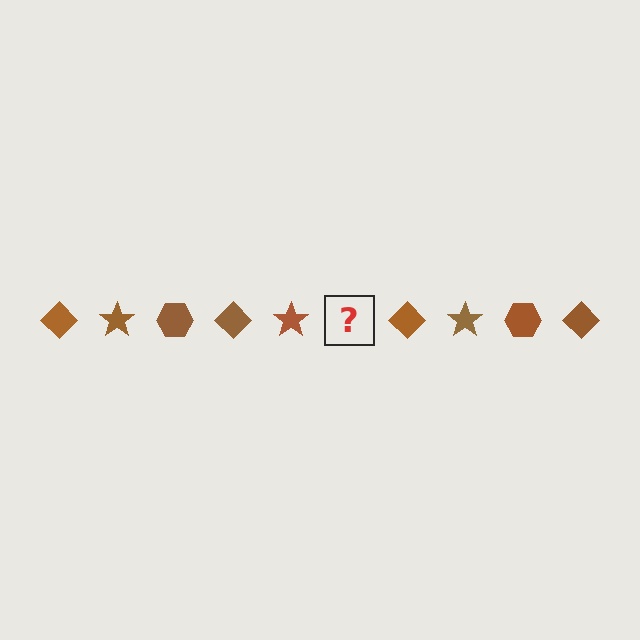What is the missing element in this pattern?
The missing element is a brown hexagon.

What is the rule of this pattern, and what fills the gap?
The rule is that the pattern cycles through diamond, star, hexagon shapes in brown. The gap should be filled with a brown hexagon.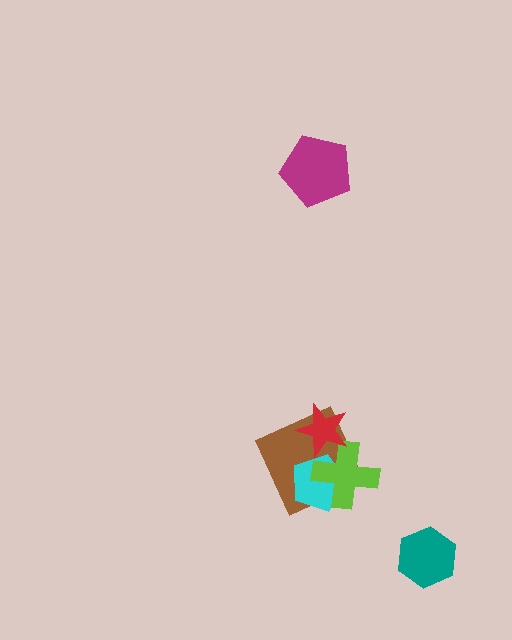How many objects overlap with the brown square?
3 objects overlap with the brown square.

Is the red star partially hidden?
No, no other shape covers it.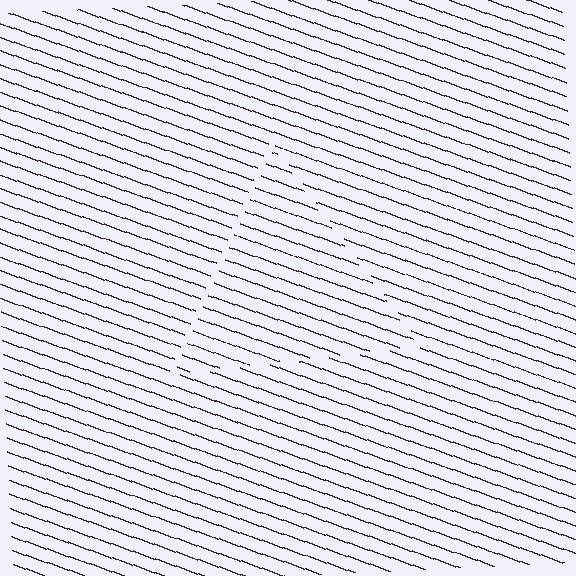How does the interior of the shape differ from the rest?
The interior of the shape contains the same grating, shifted by half a period — the contour is defined by the phase discontinuity where line-ends from the inner and outer gratings abut.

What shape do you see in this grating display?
An illusory triangle. The interior of the shape contains the same grating, shifted by half a period — the contour is defined by the phase discontinuity where line-ends from the inner and outer gratings abut.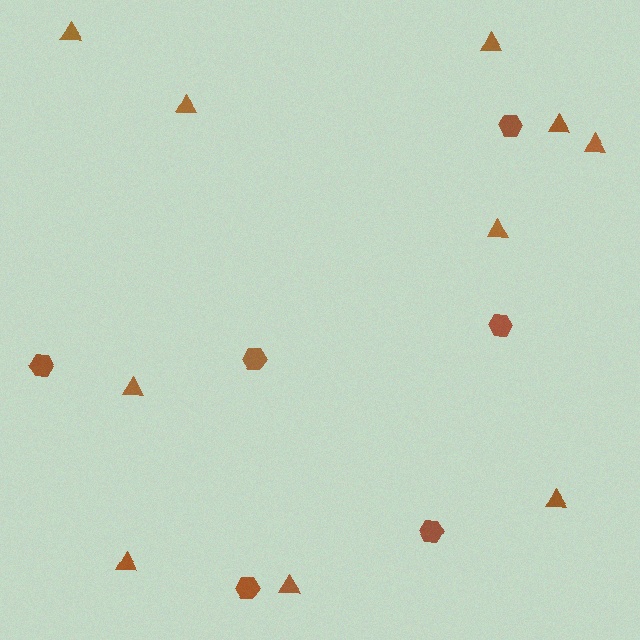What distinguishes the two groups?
There are 2 groups: one group of hexagons (6) and one group of triangles (10).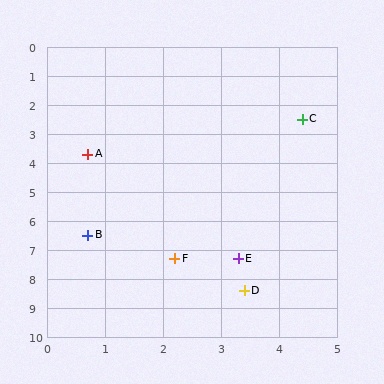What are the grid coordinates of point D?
Point D is at approximately (3.4, 8.4).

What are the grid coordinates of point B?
Point B is at approximately (0.7, 6.5).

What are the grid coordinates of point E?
Point E is at approximately (3.3, 7.3).